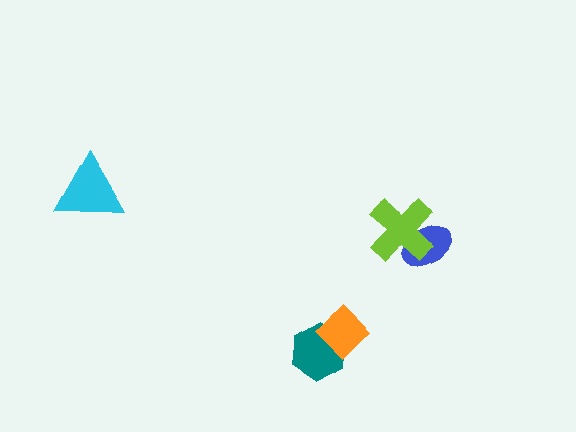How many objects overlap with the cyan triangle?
0 objects overlap with the cyan triangle.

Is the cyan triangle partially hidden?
No, no other shape covers it.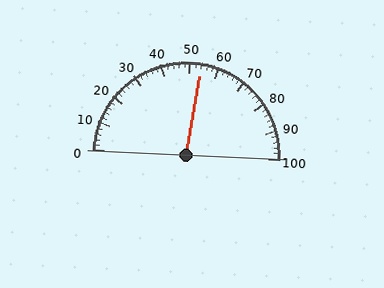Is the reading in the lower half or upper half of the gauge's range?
The reading is in the upper half of the range (0 to 100).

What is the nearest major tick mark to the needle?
The nearest major tick mark is 50.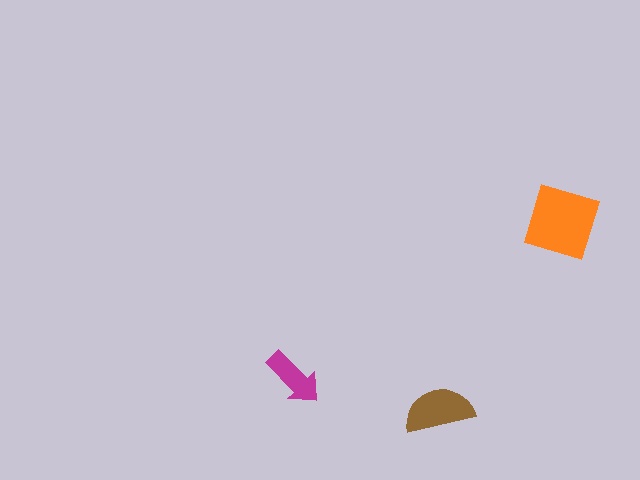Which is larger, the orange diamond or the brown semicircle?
The orange diamond.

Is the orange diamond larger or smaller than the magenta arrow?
Larger.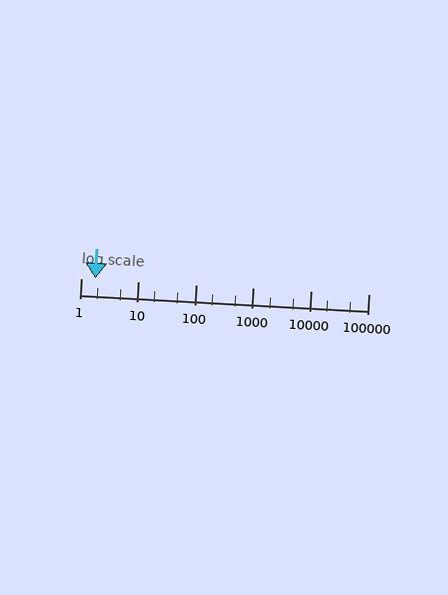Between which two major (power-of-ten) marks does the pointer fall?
The pointer is between 1 and 10.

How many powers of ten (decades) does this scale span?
The scale spans 5 decades, from 1 to 100000.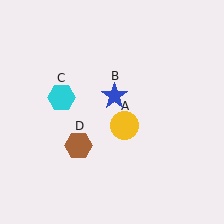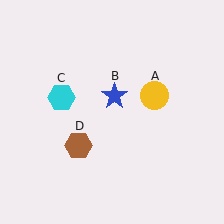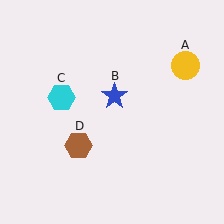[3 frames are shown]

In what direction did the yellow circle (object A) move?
The yellow circle (object A) moved up and to the right.